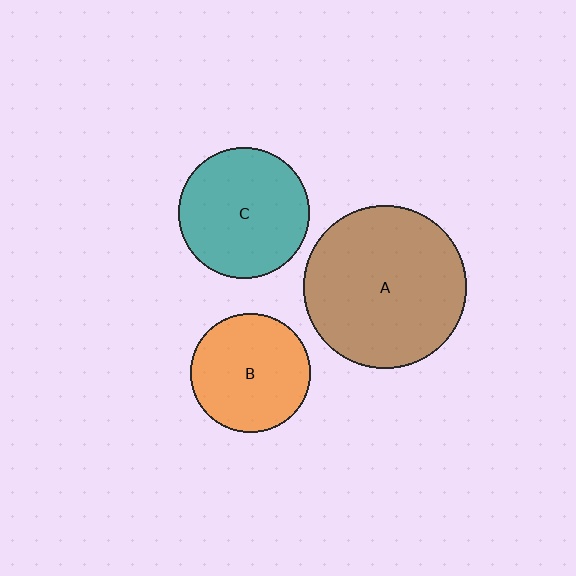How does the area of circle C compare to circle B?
Approximately 1.2 times.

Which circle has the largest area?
Circle A (brown).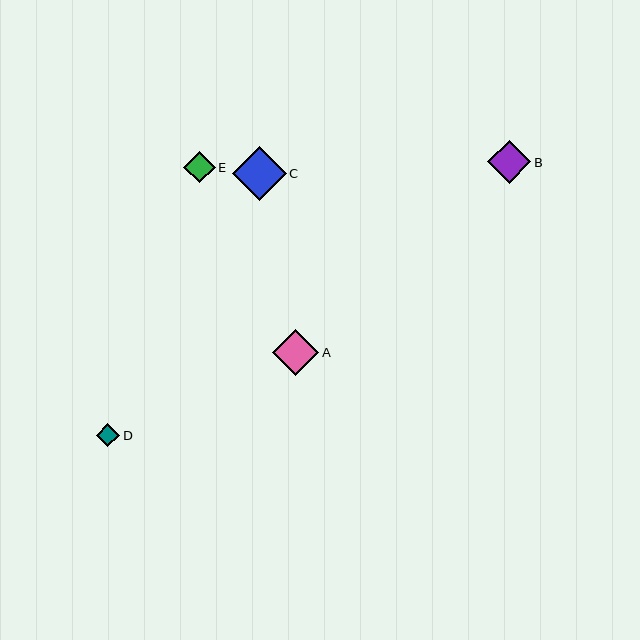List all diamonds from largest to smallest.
From largest to smallest: C, A, B, E, D.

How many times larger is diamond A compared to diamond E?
Diamond A is approximately 1.4 times the size of diamond E.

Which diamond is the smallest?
Diamond D is the smallest with a size of approximately 23 pixels.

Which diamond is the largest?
Diamond C is the largest with a size of approximately 54 pixels.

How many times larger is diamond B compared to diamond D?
Diamond B is approximately 1.8 times the size of diamond D.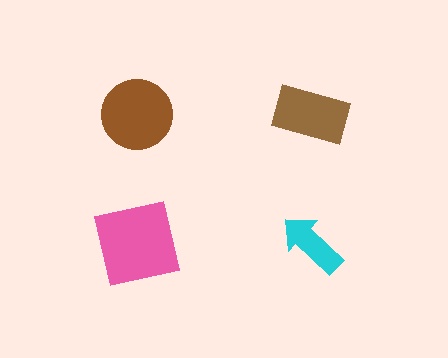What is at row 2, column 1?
A pink square.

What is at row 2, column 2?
A cyan arrow.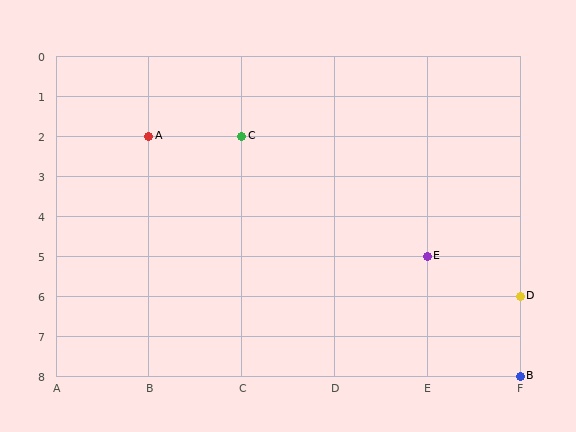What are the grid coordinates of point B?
Point B is at grid coordinates (F, 8).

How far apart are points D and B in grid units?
Points D and B are 2 rows apart.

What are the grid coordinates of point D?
Point D is at grid coordinates (F, 6).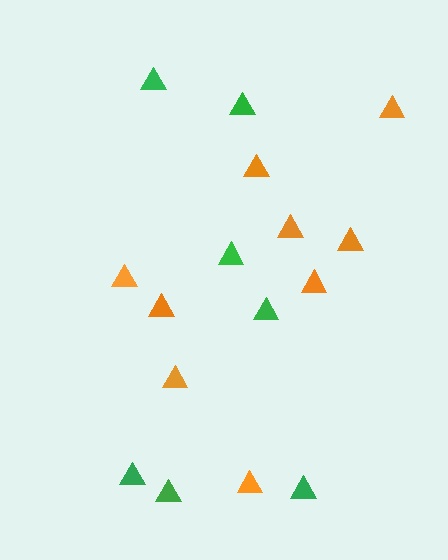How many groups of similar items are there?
There are 2 groups: one group of green triangles (7) and one group of orange triangles (9).